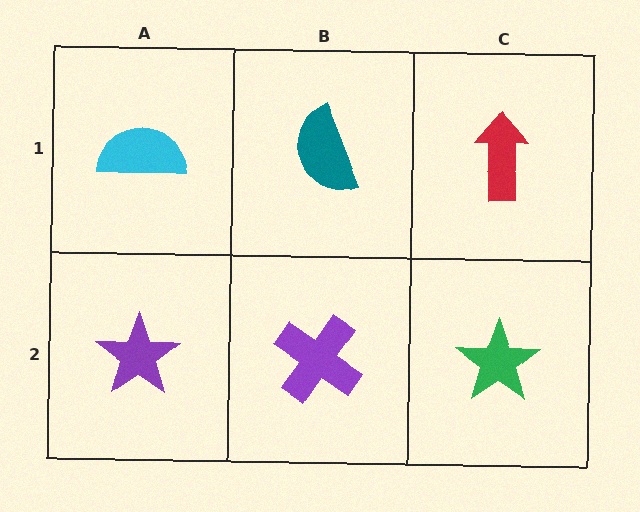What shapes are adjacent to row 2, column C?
A red arrow (row 1, column C), a purple cross (row 2, column B).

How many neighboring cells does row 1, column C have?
2.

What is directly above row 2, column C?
A red arrow.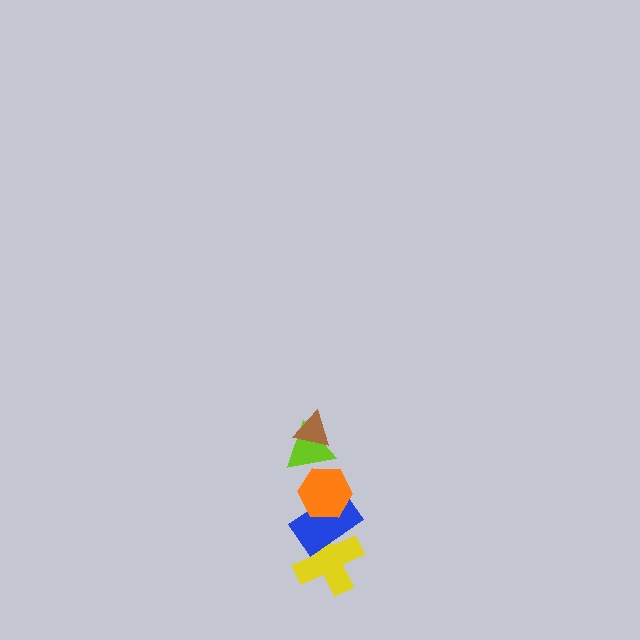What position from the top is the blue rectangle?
The blue rectangle is 4th from the top.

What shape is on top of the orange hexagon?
The lime triangle is on top of the orange hexagon.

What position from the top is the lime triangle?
The lime triangle is 2nd from the top.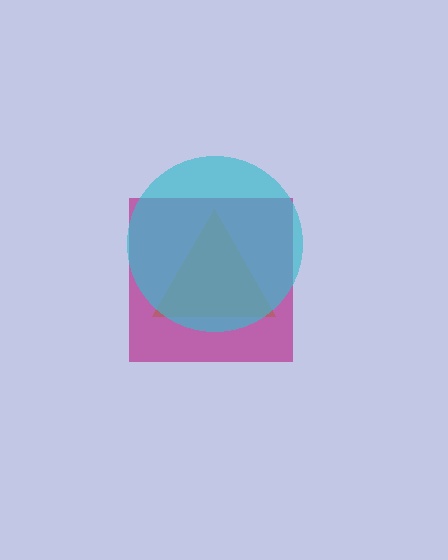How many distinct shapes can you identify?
There are 3 distinct shapes: a magenta square, a brown triangle, a cyan circle.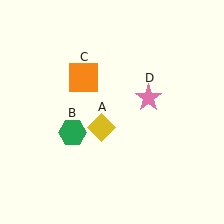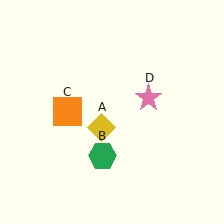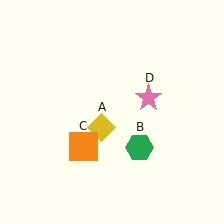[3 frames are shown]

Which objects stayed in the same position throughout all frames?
Yellow diamond (object A) and pink star (object D) remained stationary.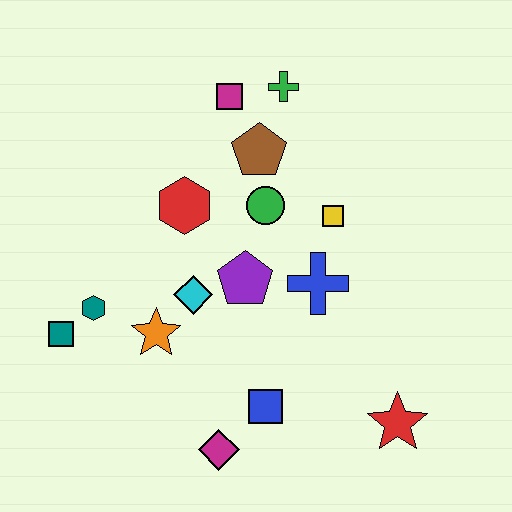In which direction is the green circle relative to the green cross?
The green circle is below the green cross.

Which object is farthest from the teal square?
The red star is farthest from the teal square.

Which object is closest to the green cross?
The magenta square is closest to the green cross.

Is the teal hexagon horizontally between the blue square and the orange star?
No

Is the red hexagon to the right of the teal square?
Yes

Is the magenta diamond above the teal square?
No